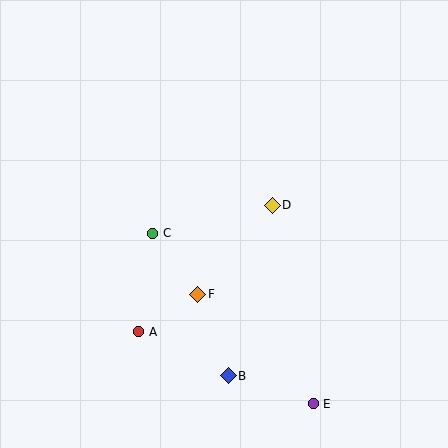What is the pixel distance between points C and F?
The distance between C and F is 76 pixels.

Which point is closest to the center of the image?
Point D at (272, 205) is closest to the center.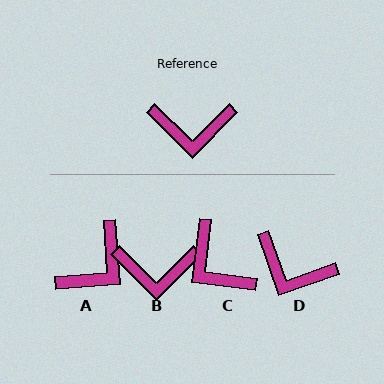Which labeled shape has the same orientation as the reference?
B.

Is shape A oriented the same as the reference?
No, it is off by about 49 degrees.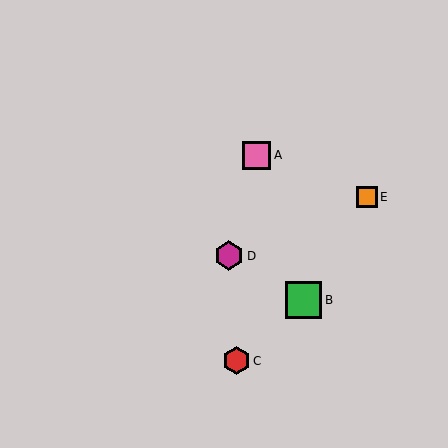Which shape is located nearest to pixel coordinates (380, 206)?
The orange square (labeled E) at (367, 197) is nearest to that location.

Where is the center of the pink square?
The center of the pink square is at (257, 155).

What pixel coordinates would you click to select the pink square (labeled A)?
Click at (257, 155) to select the pink square A.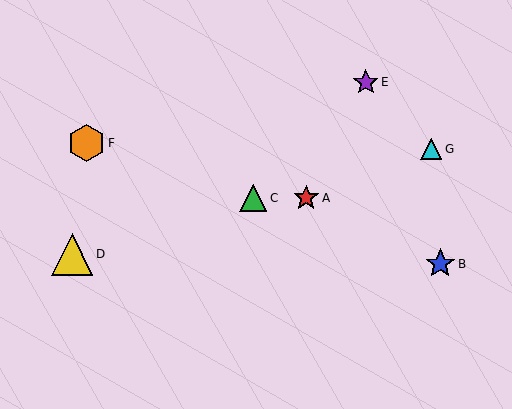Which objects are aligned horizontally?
Objects A, C are aligned horizontally.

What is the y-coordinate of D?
Object D is at y≈254.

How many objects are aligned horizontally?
2 objects (A, C) are aligned horizontally.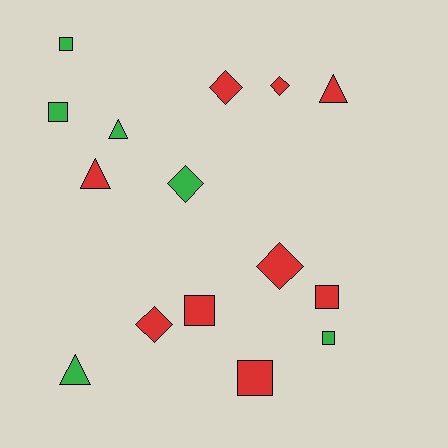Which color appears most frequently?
Red, with 9 objects.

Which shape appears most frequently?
Square, with 6 objects.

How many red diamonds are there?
There are 4 red diamonds.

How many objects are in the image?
There are 15 objects.